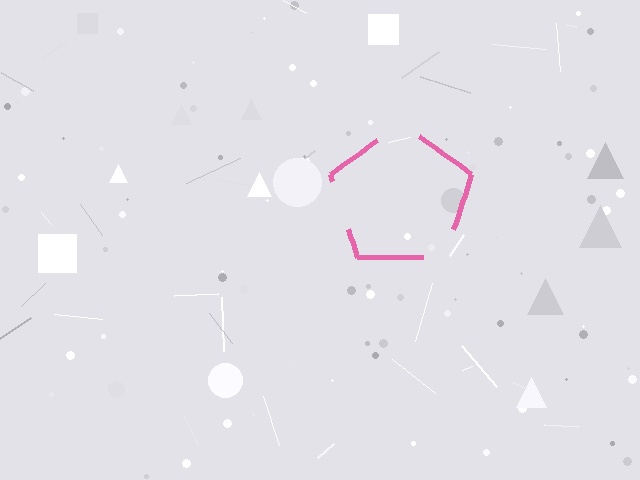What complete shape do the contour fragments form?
The contour fragments form a pentagon.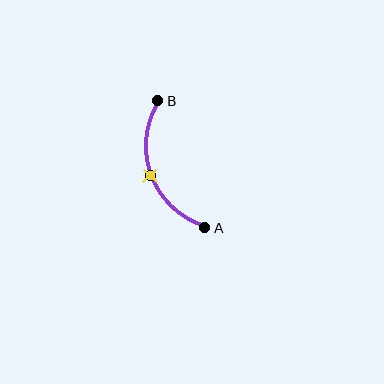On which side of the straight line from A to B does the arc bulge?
The arc bulges to the left of the straight line connecting A and B.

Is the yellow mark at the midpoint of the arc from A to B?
Yes. The yellow mark lies on the arc at equal arc-length from both A and B — it is the arc midpoint.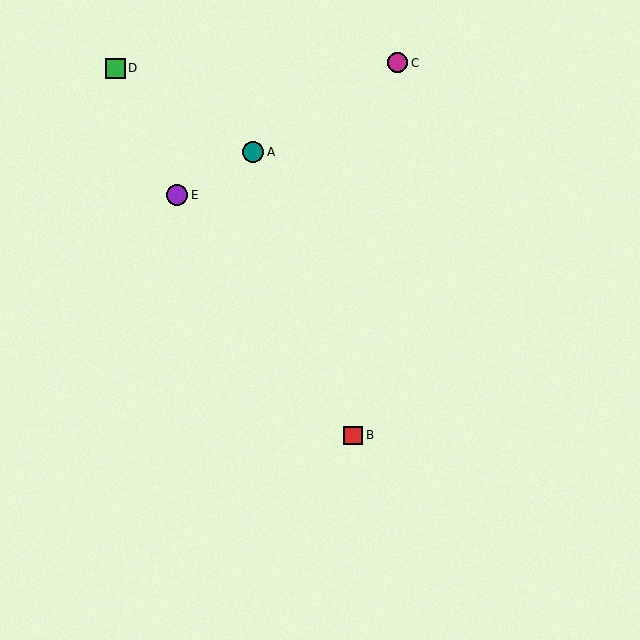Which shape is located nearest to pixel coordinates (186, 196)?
The purple circle (labeled E) at (177, 195) is nearest to that location.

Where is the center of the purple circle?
The center of the purple circle is at (177, 195).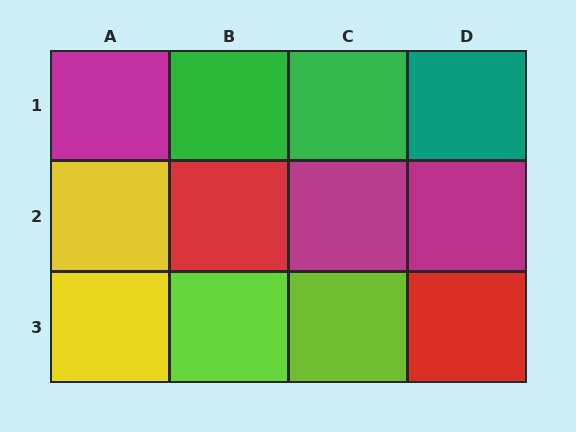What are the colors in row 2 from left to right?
Yellow, red, magenta, magenta.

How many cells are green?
2 cells are green.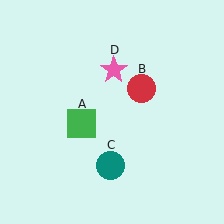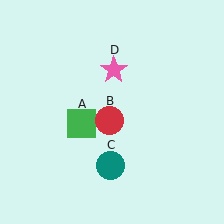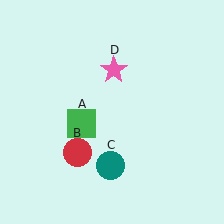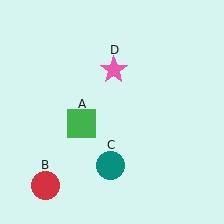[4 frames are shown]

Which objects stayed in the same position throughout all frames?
Green square (object A) and teal circle (object C) and pink star (object D) remained stationary.